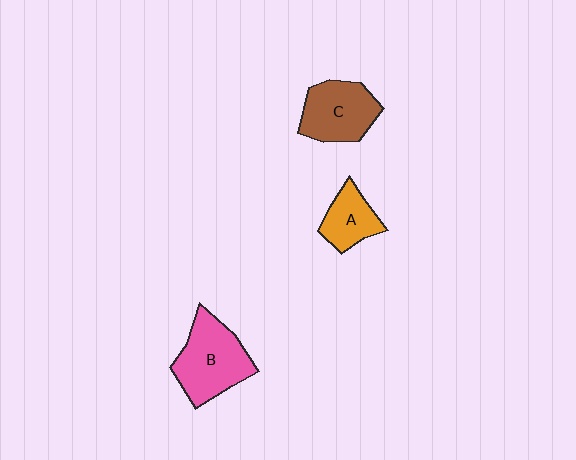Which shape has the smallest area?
Shape A (orange).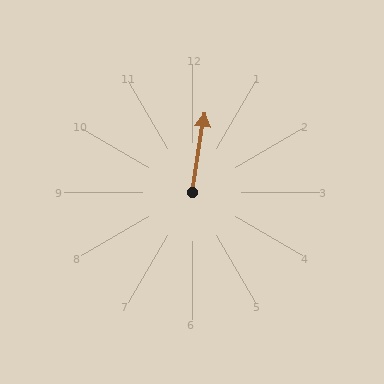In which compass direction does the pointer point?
North.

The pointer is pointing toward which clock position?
Roughly 12 o'clock.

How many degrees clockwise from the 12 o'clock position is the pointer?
Approximately 9 degrees.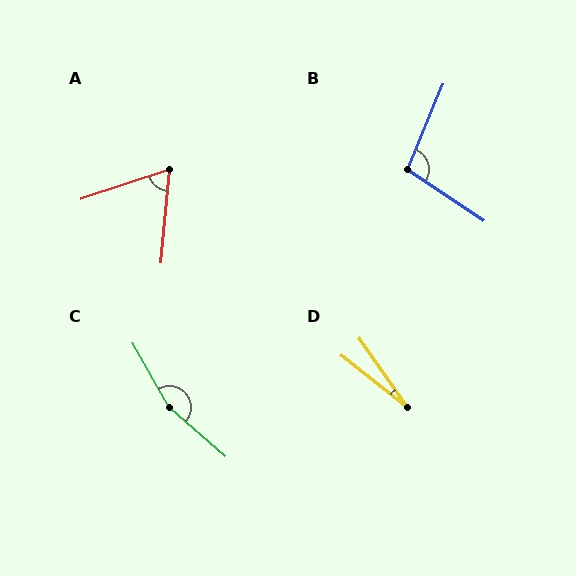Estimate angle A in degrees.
Approximately 66 degrees.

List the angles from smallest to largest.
D (16°), A (66°), B (101°), C (161°).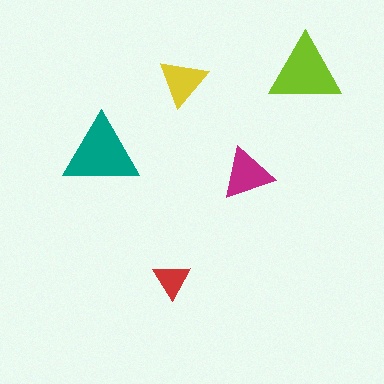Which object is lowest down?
The red triangle is bottommost.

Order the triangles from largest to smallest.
the teal one, the lime one, the magenta one, the yellow one, the red one.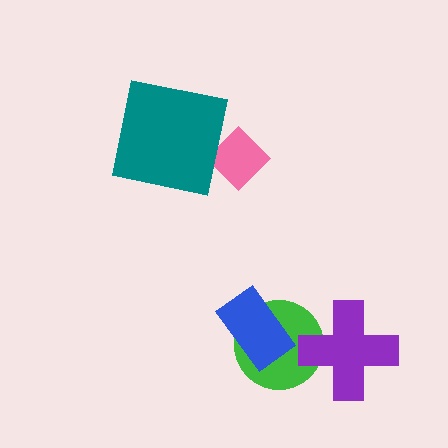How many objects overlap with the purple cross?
1 object overlaps with the purple cross.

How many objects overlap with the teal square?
1 object overlaps with the teal square.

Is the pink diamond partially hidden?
Yes, it is partially covered by another shape.